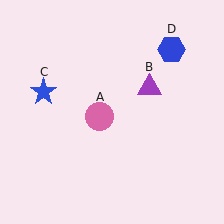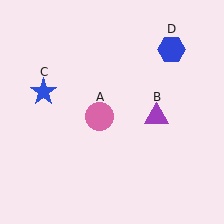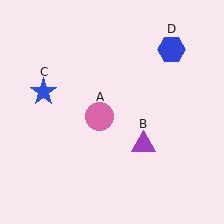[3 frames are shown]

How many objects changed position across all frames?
1 object changed position: purple triangle (object B).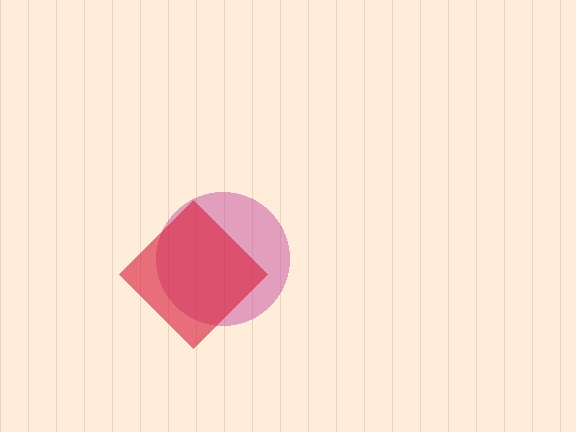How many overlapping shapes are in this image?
There are 2 overlapping shapes in the image.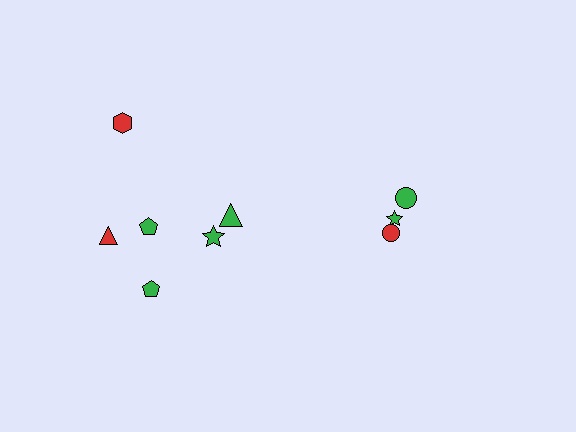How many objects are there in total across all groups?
There are 9 objects.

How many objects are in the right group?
There are 3 objects.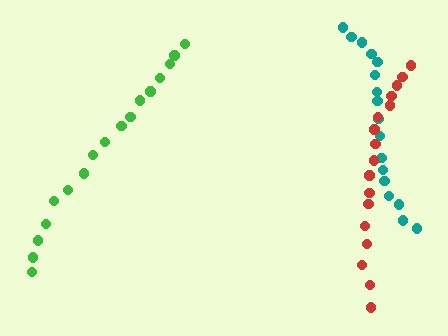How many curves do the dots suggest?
There are 3 distinct paths.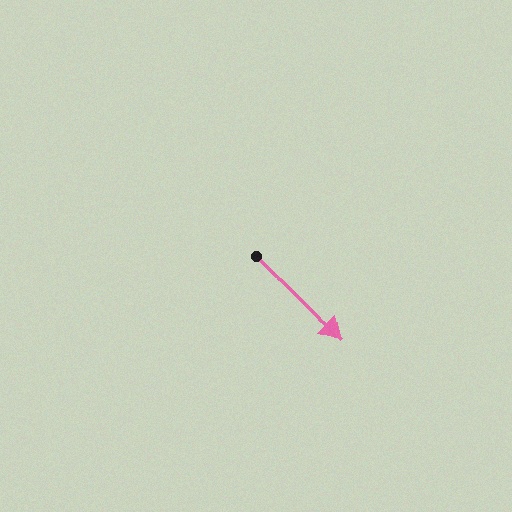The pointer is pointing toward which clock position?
Roughly 5 o'clock.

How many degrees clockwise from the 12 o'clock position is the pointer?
Approximately 136 degrees.